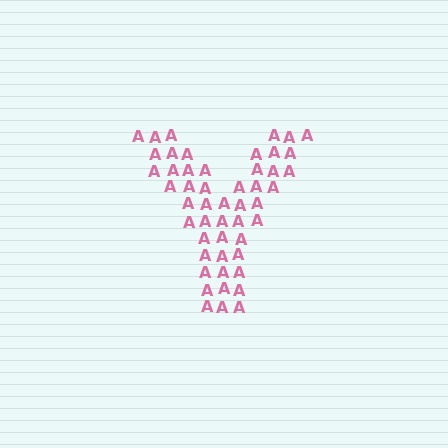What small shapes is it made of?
It is made of small letter A's.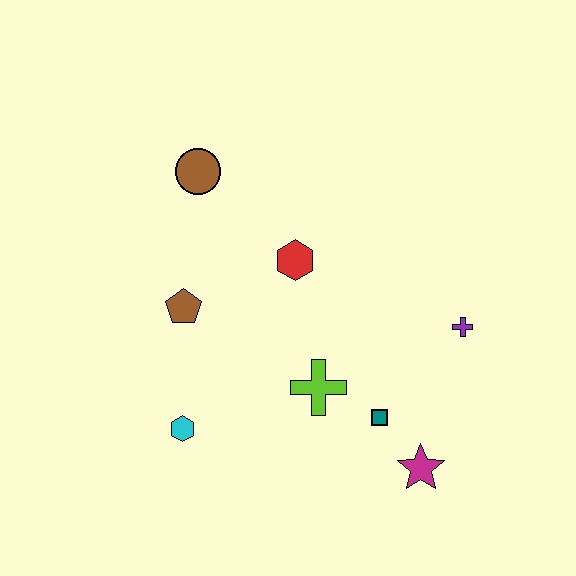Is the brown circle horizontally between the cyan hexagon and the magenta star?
Yes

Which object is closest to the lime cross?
The teal square is closest to the lime cross.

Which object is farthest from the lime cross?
The brown circle is farthest from the lime cross.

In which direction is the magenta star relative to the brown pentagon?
The magenta star is to the right of the brown pentagon.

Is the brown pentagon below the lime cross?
No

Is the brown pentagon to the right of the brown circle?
No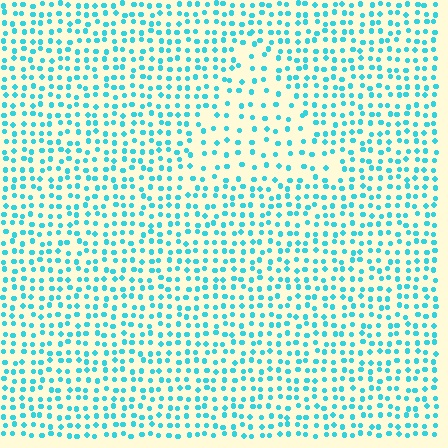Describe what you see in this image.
The image contains small cyan elements arranged at two different densities. A triangle-shaped region is visible where the elements are less densely packed than the surrounding area.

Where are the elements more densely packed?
The elements are more densely packed outside the triangle boundary.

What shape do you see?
I see a triangle.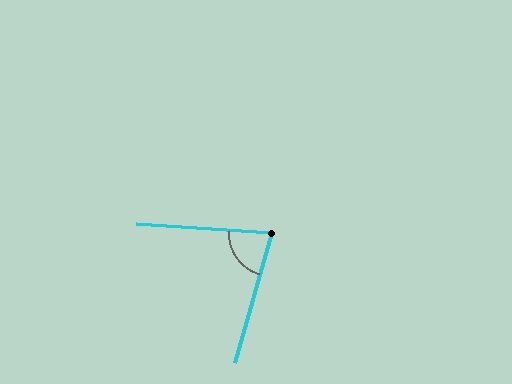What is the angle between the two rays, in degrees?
Approximately 78 degrees.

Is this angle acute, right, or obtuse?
It is acute.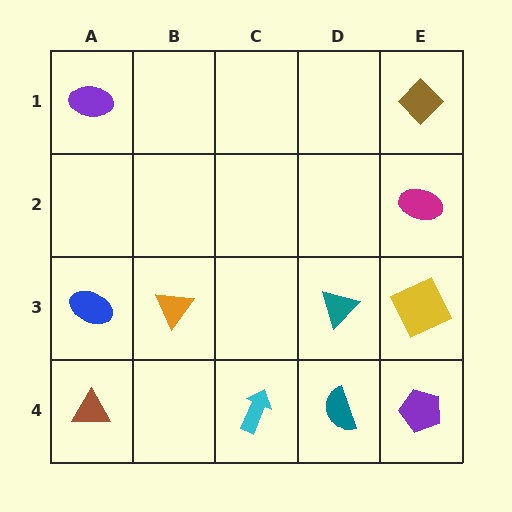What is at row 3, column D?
A teal triangle.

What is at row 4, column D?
A teal semicircle.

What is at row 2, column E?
A magenta ellipse.